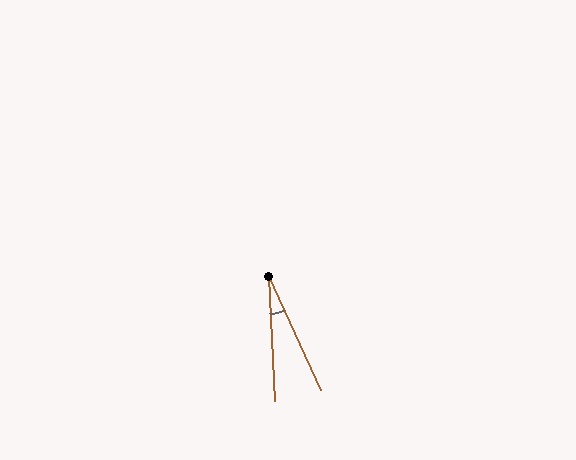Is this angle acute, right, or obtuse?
It is acute.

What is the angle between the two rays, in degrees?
Approximately 22 degrees.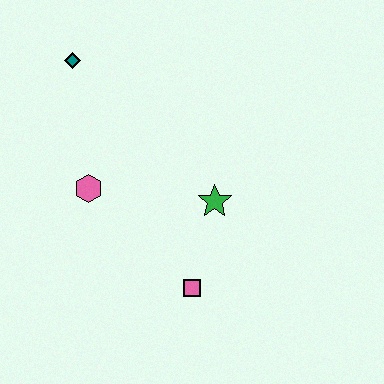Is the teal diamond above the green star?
Yes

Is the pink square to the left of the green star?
Yes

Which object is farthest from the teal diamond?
The pink square is farthest from the teal diamond.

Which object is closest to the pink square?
The green star is closest to the pink square.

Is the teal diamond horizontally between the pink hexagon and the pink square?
No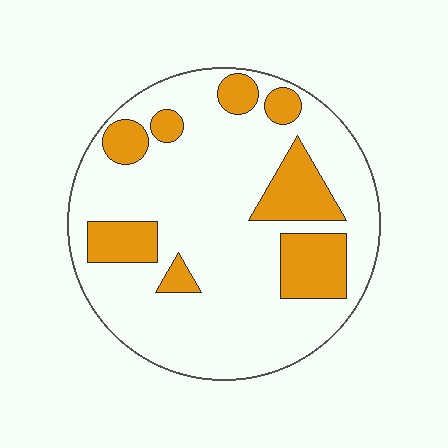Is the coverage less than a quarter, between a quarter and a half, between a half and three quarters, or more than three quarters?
Less than a quarter.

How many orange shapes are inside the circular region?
8.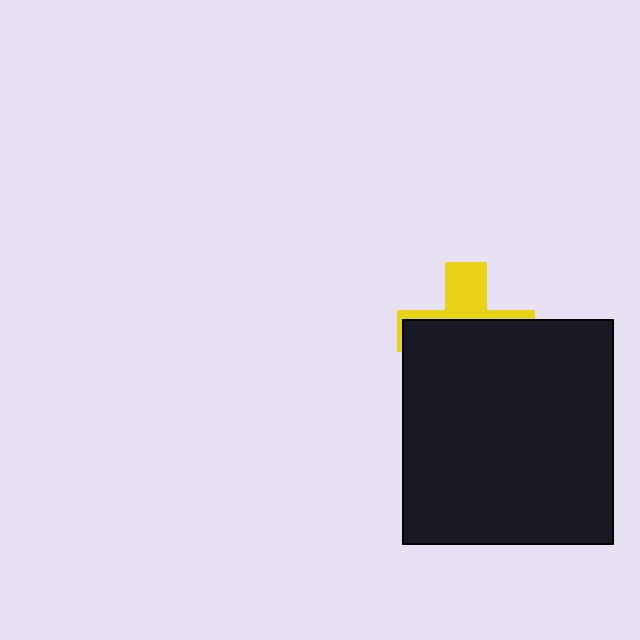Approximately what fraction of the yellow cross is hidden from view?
Roughly 64% of the yellow cross is hidden behind the black rectangle.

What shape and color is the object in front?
The object in front is a black rectangle.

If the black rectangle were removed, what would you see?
You would see the complete yellow cross.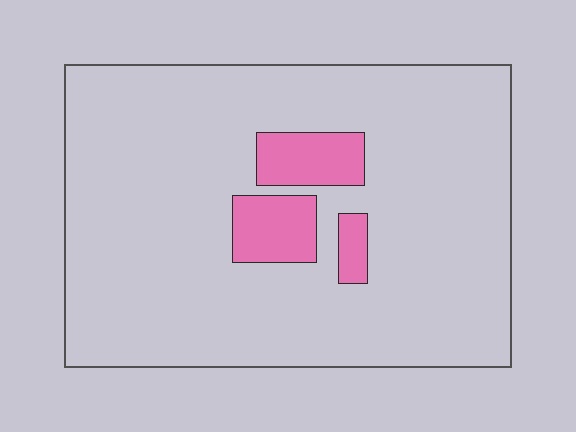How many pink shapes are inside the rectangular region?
3.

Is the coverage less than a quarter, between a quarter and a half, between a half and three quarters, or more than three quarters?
Less than a quarter.